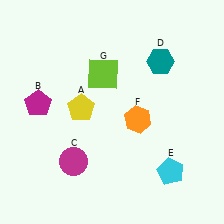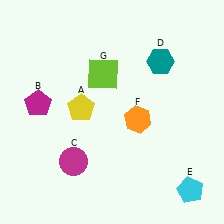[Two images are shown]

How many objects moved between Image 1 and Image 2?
1 object moved between the two images.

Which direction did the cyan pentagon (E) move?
The cyan pentagon (E) moved right.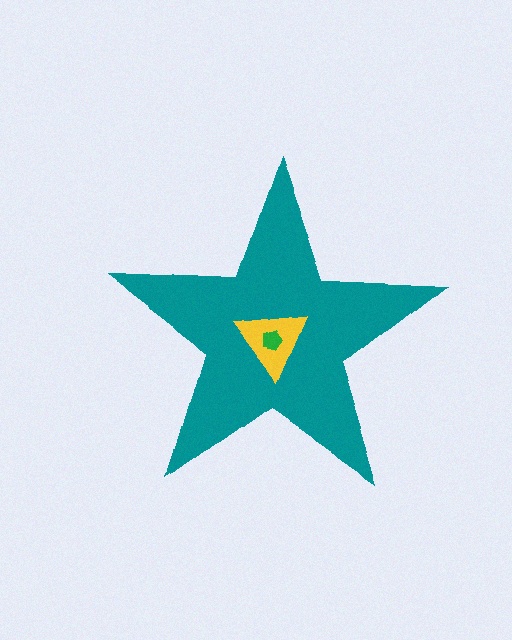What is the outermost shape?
The teal star.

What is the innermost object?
The green pentagon.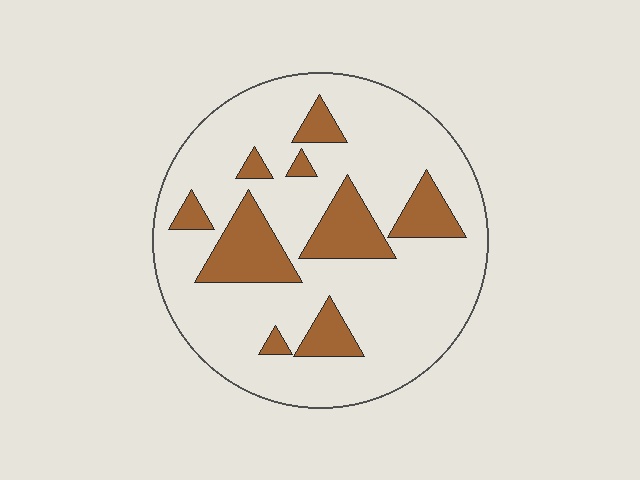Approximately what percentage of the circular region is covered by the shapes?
Approximately 20%.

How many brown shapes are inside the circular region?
9.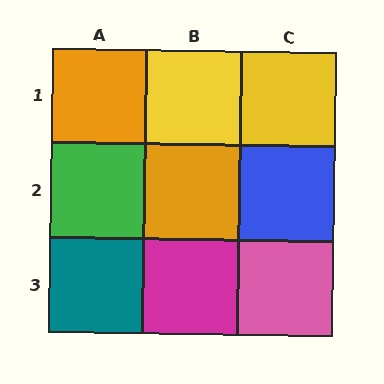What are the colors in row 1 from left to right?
Orange, yellow, yellow.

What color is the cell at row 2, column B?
Orange.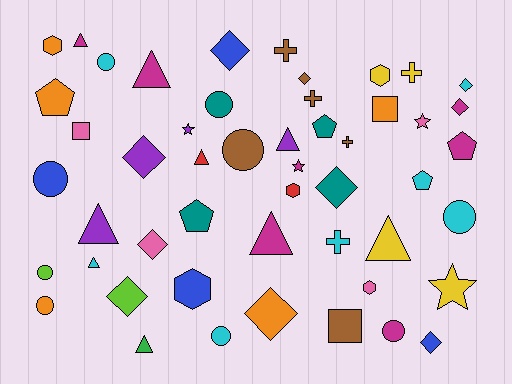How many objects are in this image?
There are 50 objects.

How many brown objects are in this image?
There are 6 brown objects.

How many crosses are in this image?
There are 5 crosses.